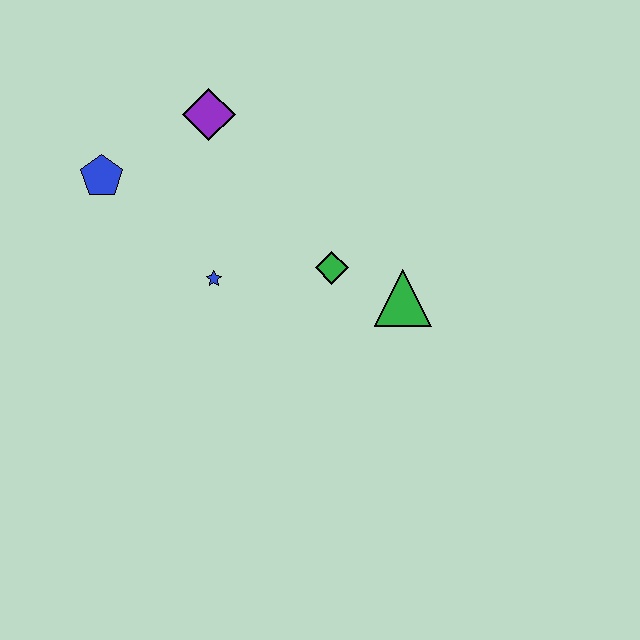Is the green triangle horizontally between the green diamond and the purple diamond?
No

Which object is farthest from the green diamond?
The blue pentagon is farthest from the green diamond.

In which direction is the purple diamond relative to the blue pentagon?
The purple diamond is to the right of the blue pentagon.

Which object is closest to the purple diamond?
The blue pentagon is closest to the purple diamond.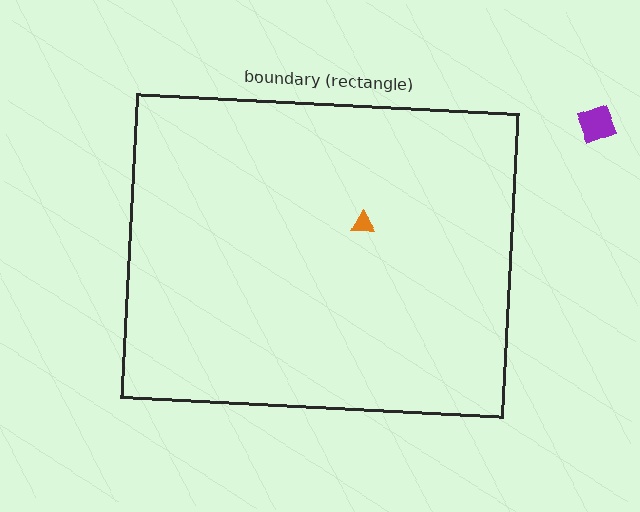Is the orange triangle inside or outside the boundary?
Inside.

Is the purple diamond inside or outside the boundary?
Outside.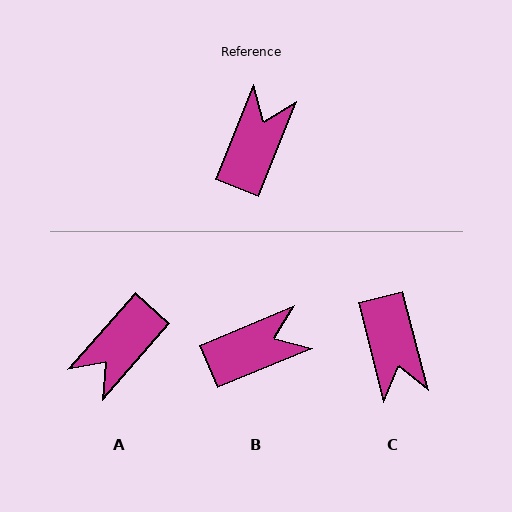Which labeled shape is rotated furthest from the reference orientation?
A, about 160 degrees away.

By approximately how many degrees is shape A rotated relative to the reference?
Approximately 160 degrees counter-clockwise.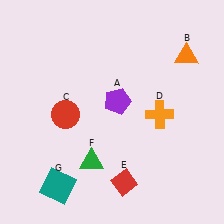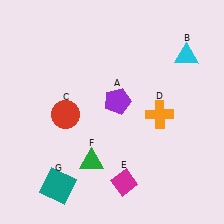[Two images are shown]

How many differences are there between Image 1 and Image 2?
There are 2 differences between the two images.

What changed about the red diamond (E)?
In Image 1, E is red. In Image 2, it changed to magenta.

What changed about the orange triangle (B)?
In Image 1, B is orange. In Image 2, it changed to cyan.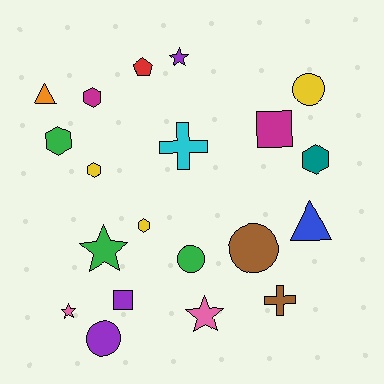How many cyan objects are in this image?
There is 1 cyan object.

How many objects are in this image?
There are 20 objects.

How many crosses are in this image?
There are 2 crosses.